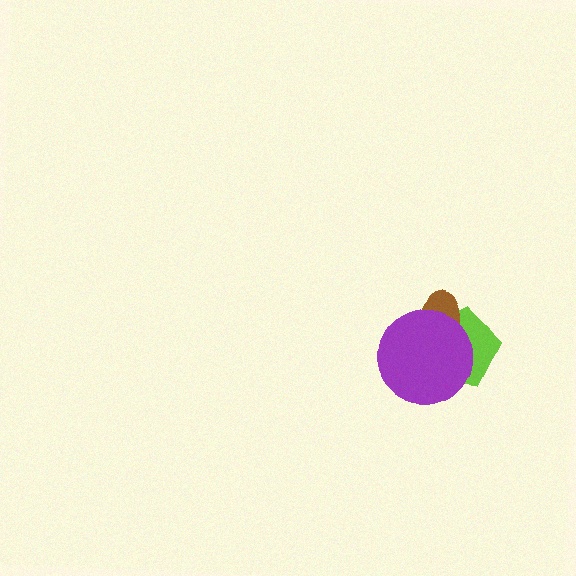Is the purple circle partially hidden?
No, no other shape covers it.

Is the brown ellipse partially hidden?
Yes, it is partially covered by another shape.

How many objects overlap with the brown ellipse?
2 objects overlap with the brown ellipse.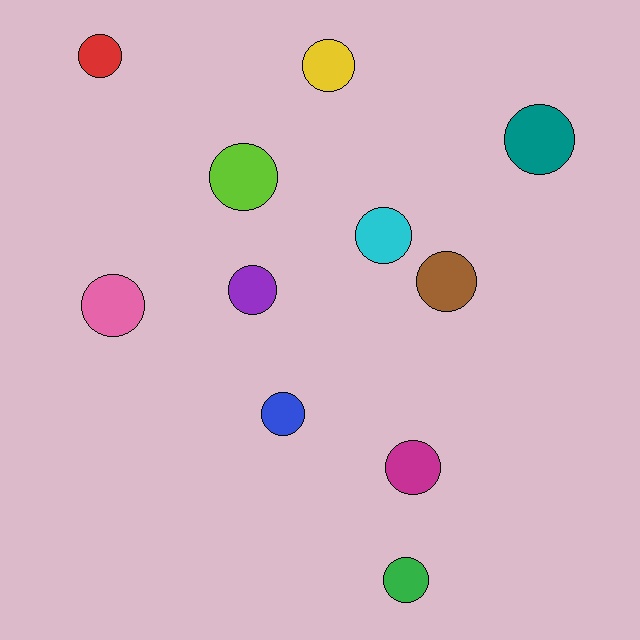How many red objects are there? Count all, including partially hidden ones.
There is 1 red object.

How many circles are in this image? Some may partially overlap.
There are 11 circles.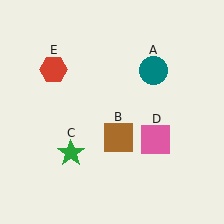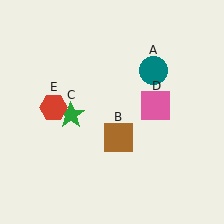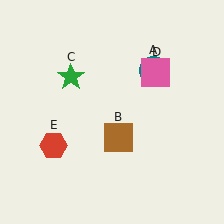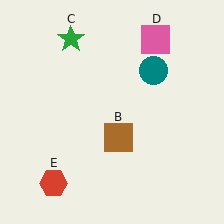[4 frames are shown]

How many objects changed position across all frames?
3 objects changed position: green star (object C), pink square (object D), red hexagon (object E).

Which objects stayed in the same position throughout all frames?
Teal circle (object A) and brown square (object B) remained stationary.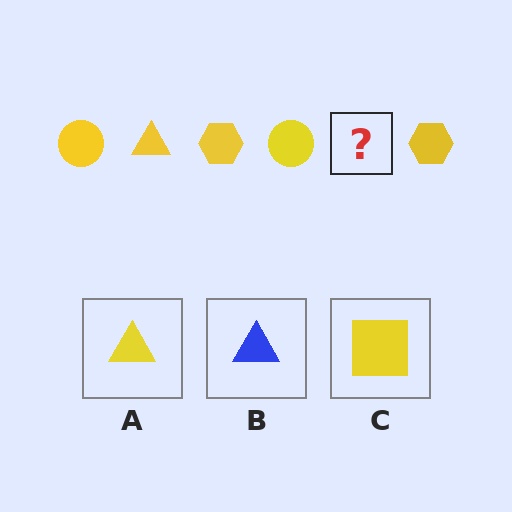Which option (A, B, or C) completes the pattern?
A.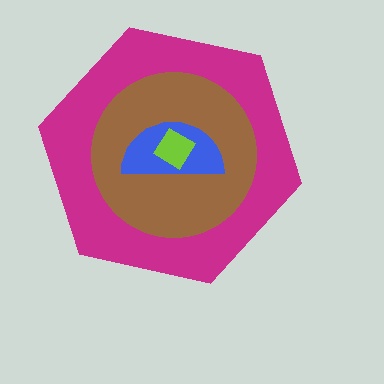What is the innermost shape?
The lime diamond.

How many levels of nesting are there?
4.